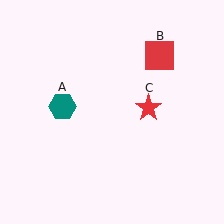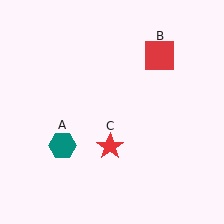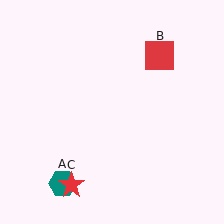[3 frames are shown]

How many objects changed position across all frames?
2 objects changed position: teal hexagon (object A), red star (object C).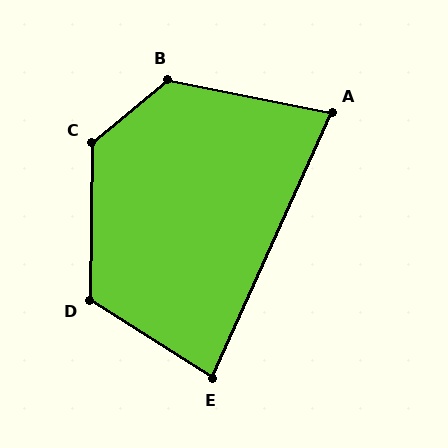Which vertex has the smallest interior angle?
A, at approximately 77 degrees.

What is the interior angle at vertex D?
Approximately 121 degrees (obtuse).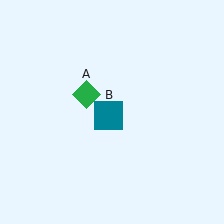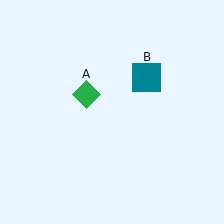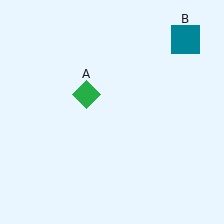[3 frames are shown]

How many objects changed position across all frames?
1 object changed position: teal square (object B).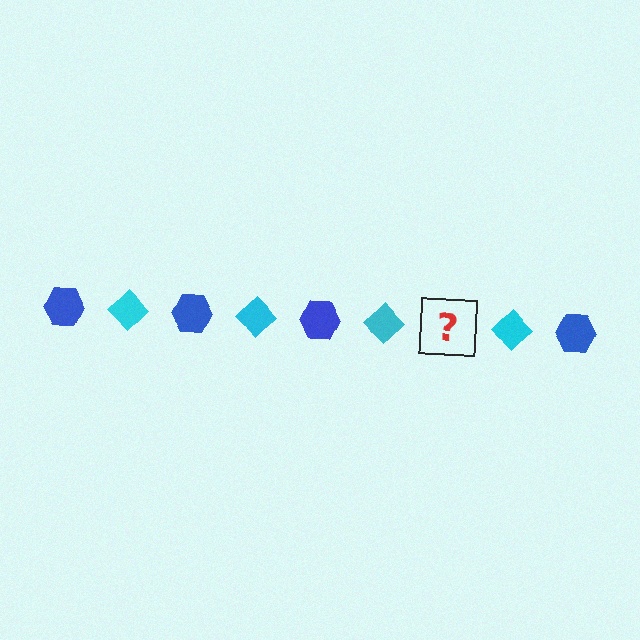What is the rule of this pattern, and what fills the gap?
The rule is that the pattern alternates between blue hexagon and cyan diamond. The gap should be filled with a blue hexagon.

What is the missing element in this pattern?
The missing element is a blue hexagon.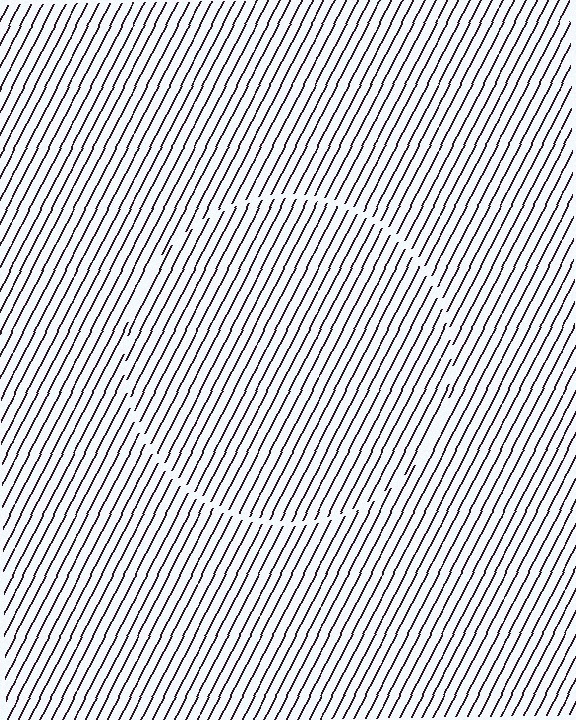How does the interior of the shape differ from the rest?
The interior of the shape contains the same grating, shifted by half a period — the contour is defined by the phase discontinuity where line-ends from the inner and outer gratings abut.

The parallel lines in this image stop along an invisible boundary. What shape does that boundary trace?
An illusory circle. The interior of the shape contains the same grating, shifted by half a period — the contour is defined by the phase discontinuity where line-ends from the inner and outer gratings abut.